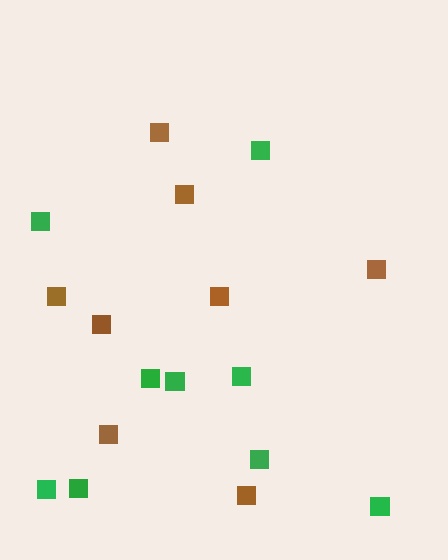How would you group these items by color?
There are 2 groups: one group of brown squares (8) and one group of green squares (9).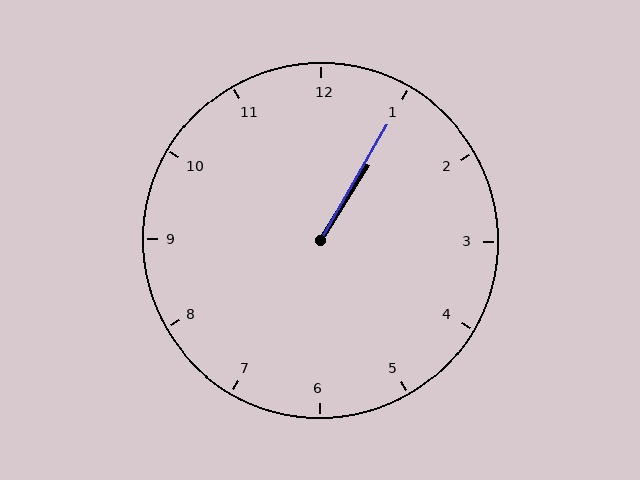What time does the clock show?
1:05.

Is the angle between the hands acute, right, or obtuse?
It is acute.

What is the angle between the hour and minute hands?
Approximately 2 degrees.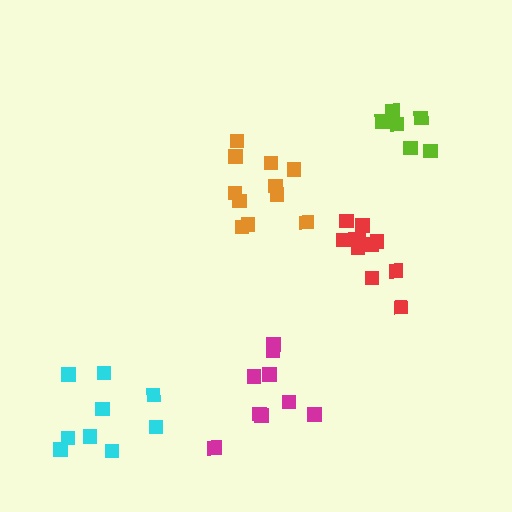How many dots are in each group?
Group 1: 6 dots, Group 2: 11 dots, Group 3: 9 dots, Group 4: 11 dots, Group 5: 9 dots (46 total).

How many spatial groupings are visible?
There are 5 spatial groupings.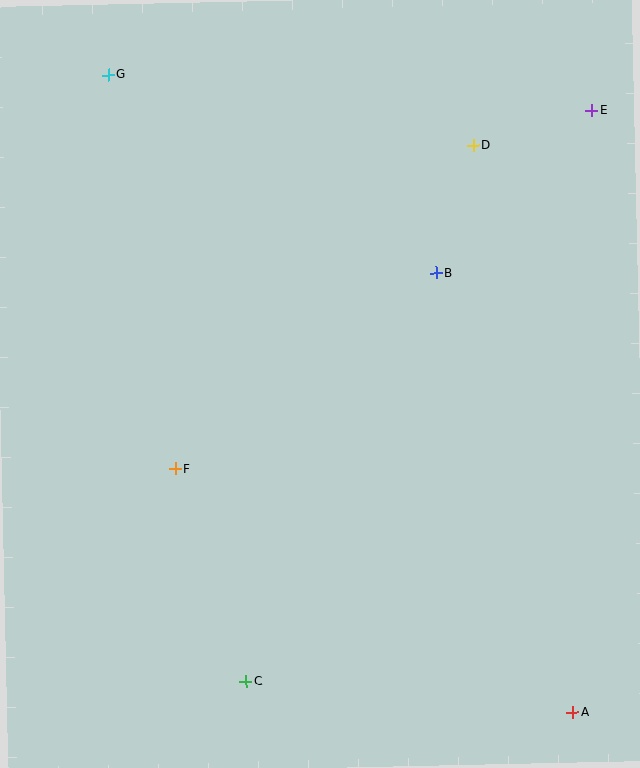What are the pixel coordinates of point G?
Point G is at (108, 75).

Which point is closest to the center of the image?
Point B at (436, 273) is closest to the center.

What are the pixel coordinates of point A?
Point A is at (573, 712).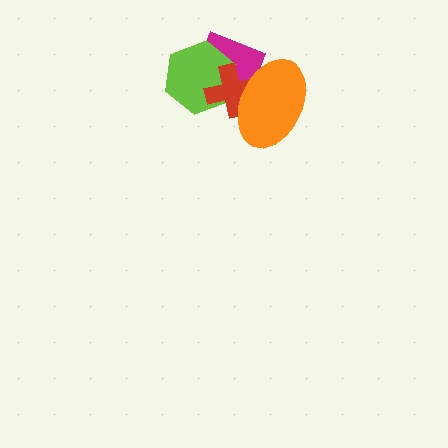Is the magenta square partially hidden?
Yes, it is partially covered by another shape.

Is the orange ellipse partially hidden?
No, no other shape covers it.